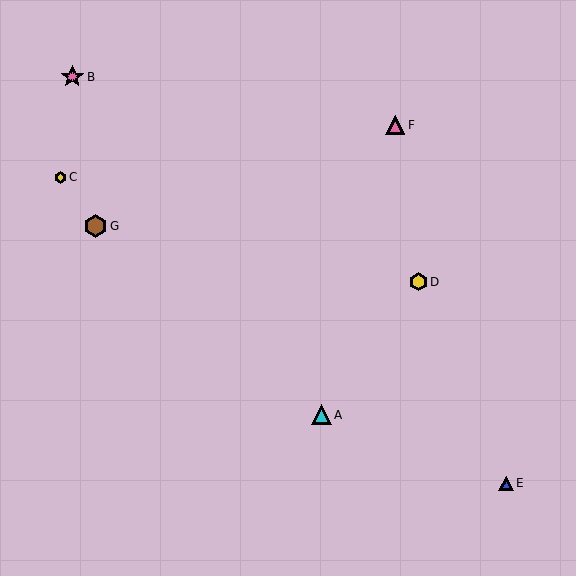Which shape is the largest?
The brown hexagon (labeled G) is the largest.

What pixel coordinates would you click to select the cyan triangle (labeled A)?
Click at (321, 415) to select the cyan triangle A.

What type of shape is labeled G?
Shape G is a brown hexagon.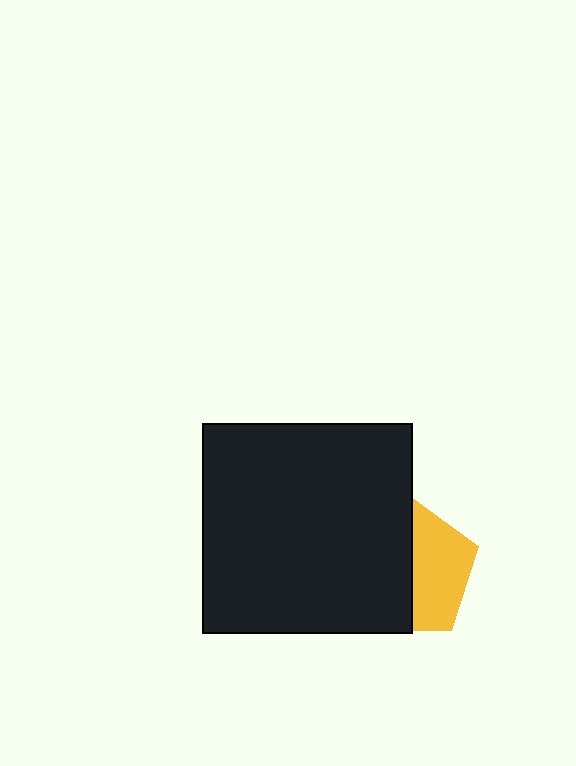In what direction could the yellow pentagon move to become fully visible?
The yellow pentagon could move right. That would shift it out from behind the black square entirely.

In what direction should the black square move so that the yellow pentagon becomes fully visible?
The black square should move left. That is the shortest direction to clear the overlap and leave the yellow pentagon fully visible.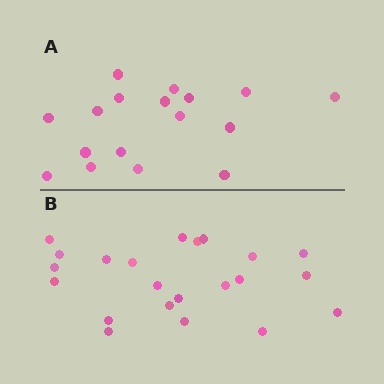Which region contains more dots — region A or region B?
Region B (the bottom region) has more dots.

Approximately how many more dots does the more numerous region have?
Region B has about 5 more dots than region A.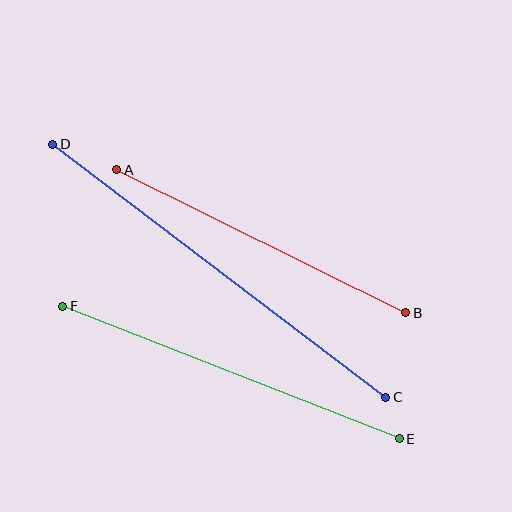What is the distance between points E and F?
The distance is approximately 362 pixels.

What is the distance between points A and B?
The distance is approximately 323 pixels.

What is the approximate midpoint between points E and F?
The midpoint is at approximately (231, 373) pixels.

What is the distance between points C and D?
The distance is approximately 418 pixels.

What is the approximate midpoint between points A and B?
The midpoint is at approximately (261, 241) pixels.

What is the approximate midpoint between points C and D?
The midpoint is at approximately (219, 271) pixels.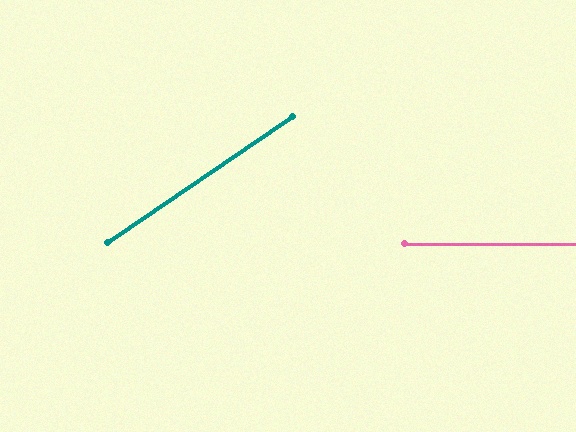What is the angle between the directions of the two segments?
Approximately 34 degrees.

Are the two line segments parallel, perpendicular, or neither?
Neither parallel nor perpendicular — they differ by about 34°.